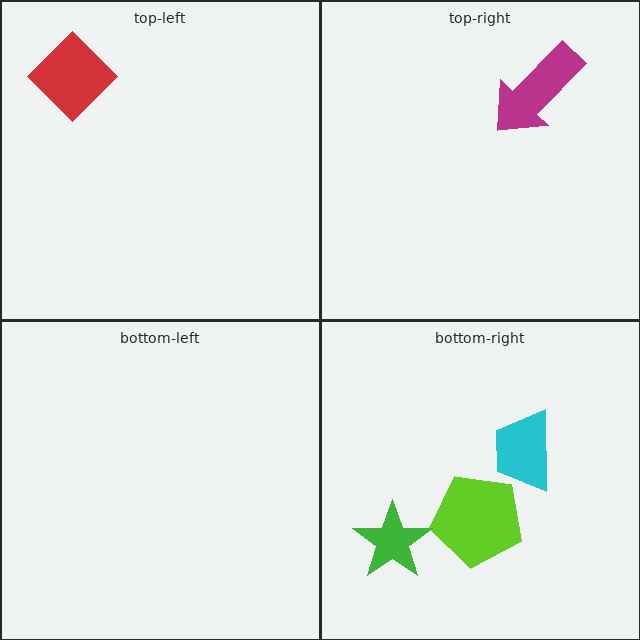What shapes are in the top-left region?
The red diamond.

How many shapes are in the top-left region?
1.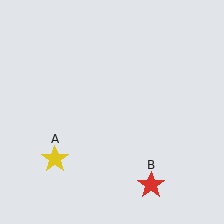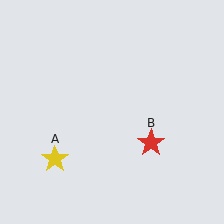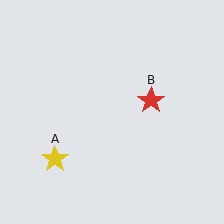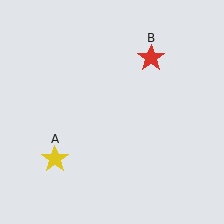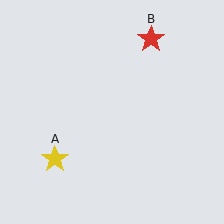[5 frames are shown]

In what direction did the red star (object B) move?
The red star (object B) moved up.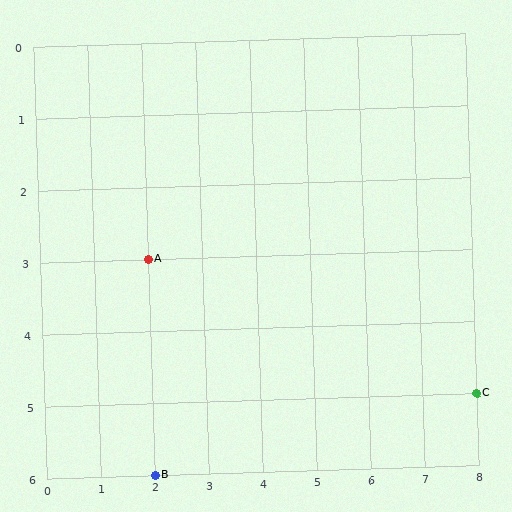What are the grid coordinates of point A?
Point A is at grid coordinates (2, 3).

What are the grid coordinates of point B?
Point B is at grid coordinates (2, 6).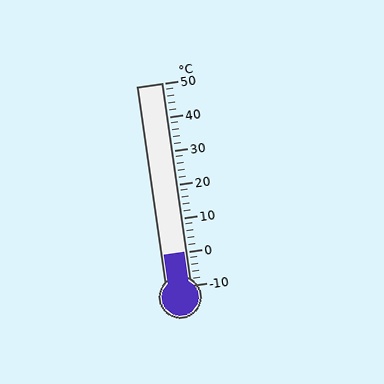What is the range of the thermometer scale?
The thermometer scale ranges from -10°C to 50°C.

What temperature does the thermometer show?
The thermometer shows approximately 0°C.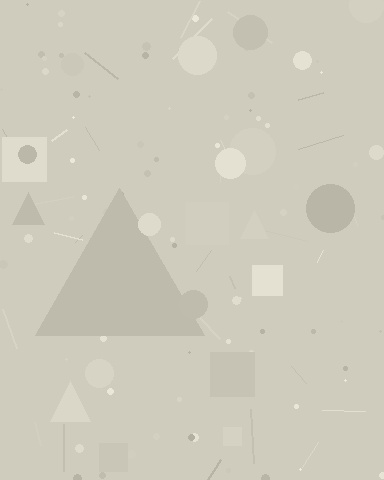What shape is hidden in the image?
A triangle is hidden in the image.